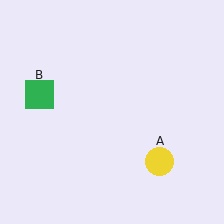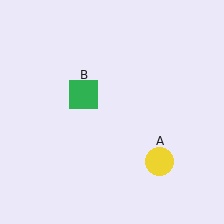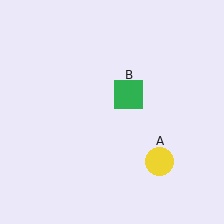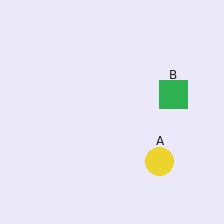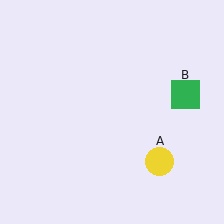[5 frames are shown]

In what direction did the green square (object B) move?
The green square (object B) moved right.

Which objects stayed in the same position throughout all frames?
Yellow circle (object A) remained stationary.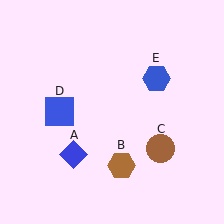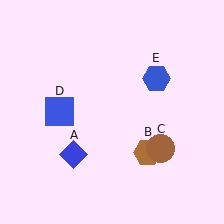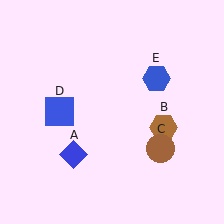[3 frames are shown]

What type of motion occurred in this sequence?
The brown hexagon (object B) rotated counterclockwise around the center of the scene.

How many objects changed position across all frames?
1 object changed position: brown hexagon (object B).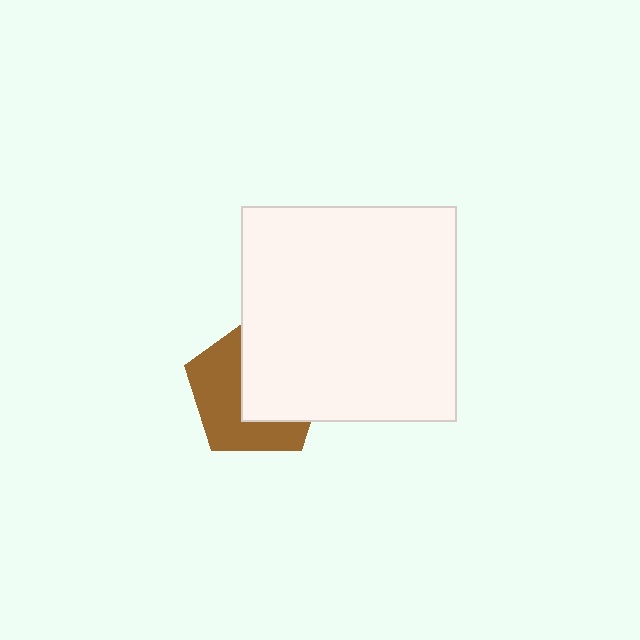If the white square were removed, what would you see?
You would see the complete brown pentagon.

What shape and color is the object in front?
The object in front is a white square.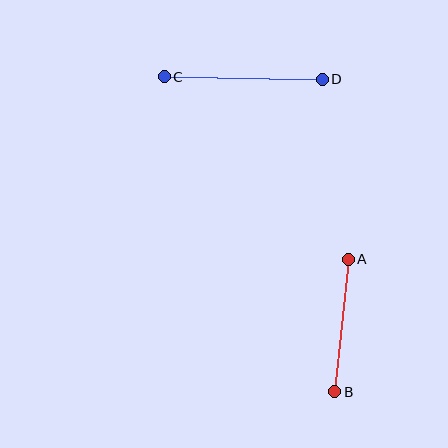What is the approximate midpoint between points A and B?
The midpoint is at approximately (342, 326) pixels.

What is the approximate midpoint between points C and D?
The midpoint is at approximately (243, 78) pixels.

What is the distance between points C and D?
The distance is approximately 158 pixels.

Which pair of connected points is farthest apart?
Points C and D are farthest apart.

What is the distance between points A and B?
The distance is approximately 133 pixels.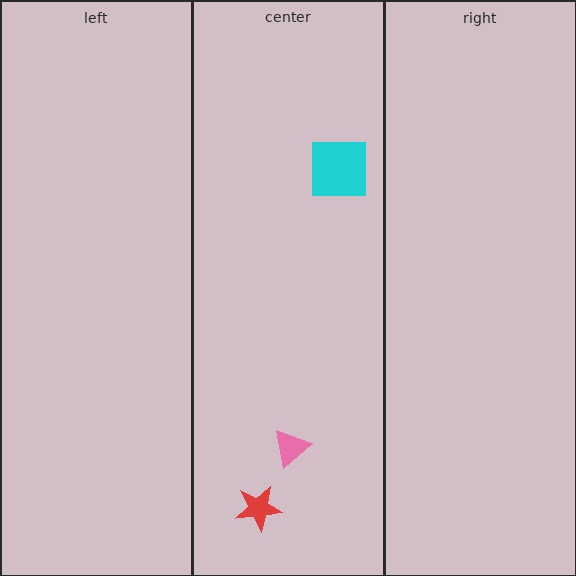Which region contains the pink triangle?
The center region.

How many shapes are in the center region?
3.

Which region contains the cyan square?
The center region.